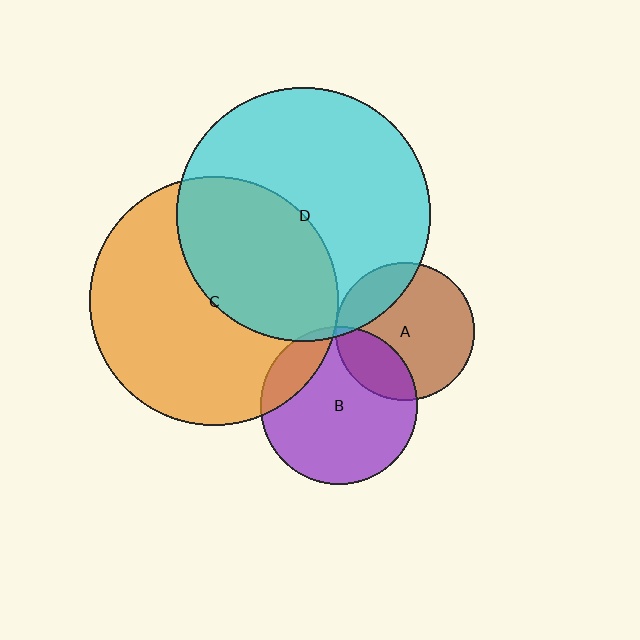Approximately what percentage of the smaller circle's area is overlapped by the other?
Approximately 15%.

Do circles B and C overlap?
Yes.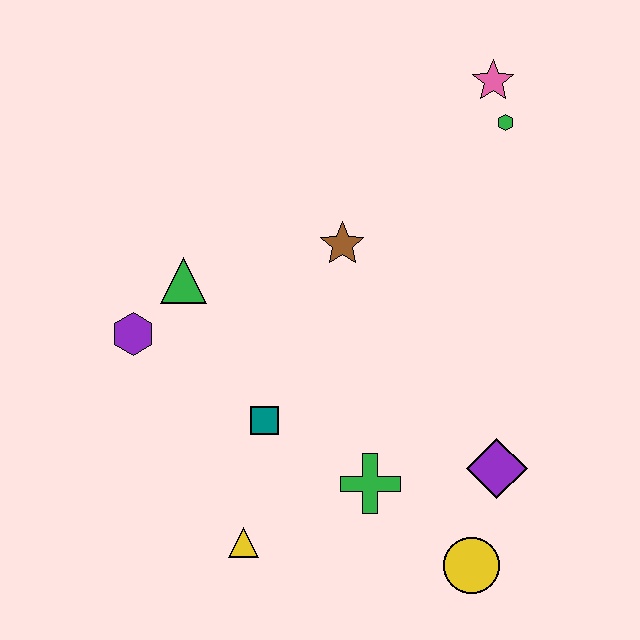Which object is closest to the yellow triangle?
The teal square is closest to the yellow triangle.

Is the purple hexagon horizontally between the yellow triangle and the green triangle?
No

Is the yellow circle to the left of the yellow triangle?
No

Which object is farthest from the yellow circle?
The pink star is farthest from the yellow circle.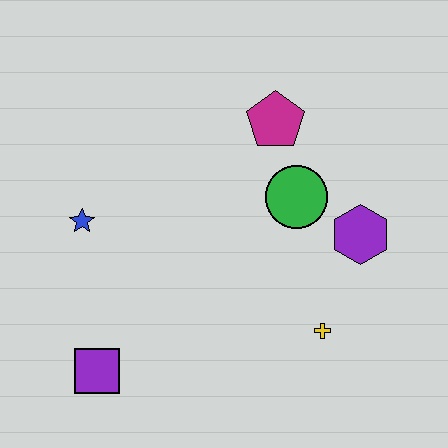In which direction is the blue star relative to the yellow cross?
The blue star is to the left of the yellow cross.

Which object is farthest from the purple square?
The magenta pentagon is farthest from the purple square.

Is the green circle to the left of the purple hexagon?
Yes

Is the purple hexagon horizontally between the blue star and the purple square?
No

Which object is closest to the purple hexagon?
The green circle is closest to the purple hexagon.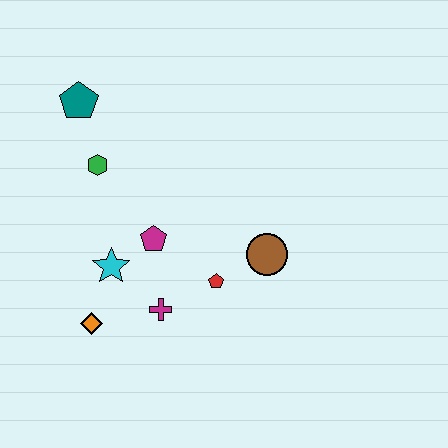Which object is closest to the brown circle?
The red pentagon is closest to the brown circle.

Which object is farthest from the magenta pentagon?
The teal pentagon is farthest from the magenta pentagon.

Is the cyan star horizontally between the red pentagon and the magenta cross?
No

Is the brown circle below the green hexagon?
Yes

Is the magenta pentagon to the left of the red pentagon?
Yes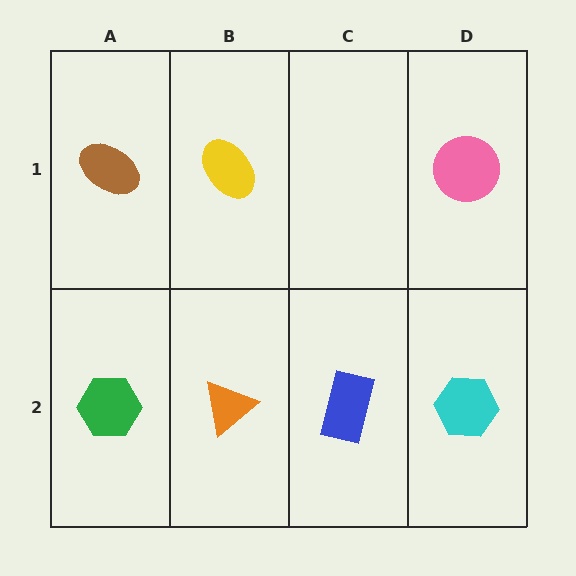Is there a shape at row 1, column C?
No, that cell is empty.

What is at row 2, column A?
A green hexagon.